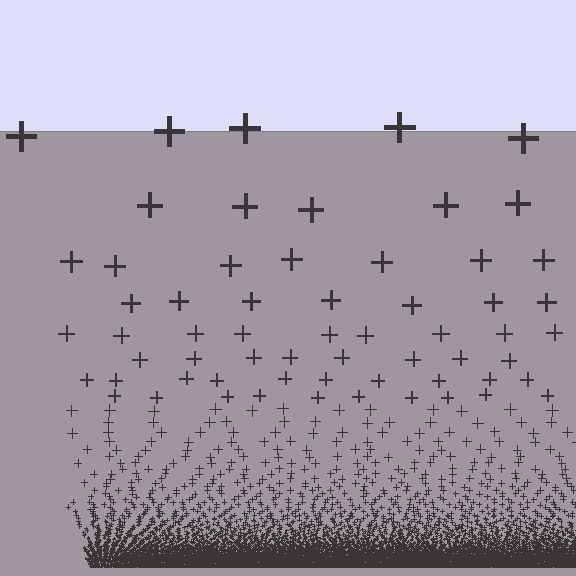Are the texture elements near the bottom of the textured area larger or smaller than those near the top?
Smaller. The gradient is inverted — elements near the bottom are smaller and denser.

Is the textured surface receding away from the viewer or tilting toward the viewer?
The surface appears to tilt toward the viewer. Texture elements get larger and sparser toward the top.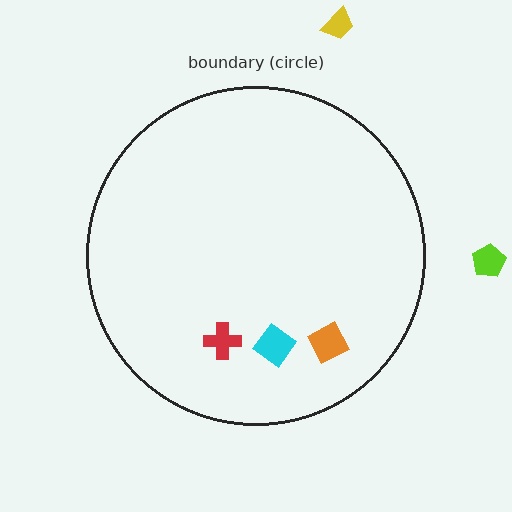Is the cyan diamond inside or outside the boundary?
Inside.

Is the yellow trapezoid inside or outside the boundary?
Outside.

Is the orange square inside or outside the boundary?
Inside.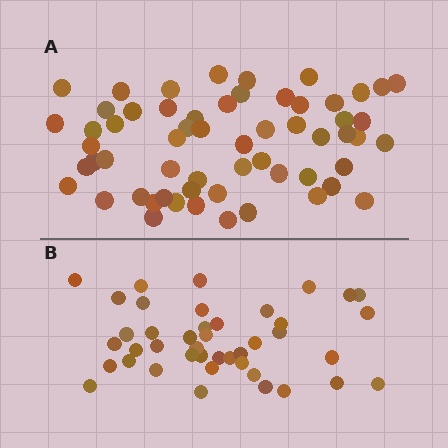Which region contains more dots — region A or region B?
Region A (the top region) has more dots.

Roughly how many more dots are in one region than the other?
Region A has approximately 15 more dots than region B.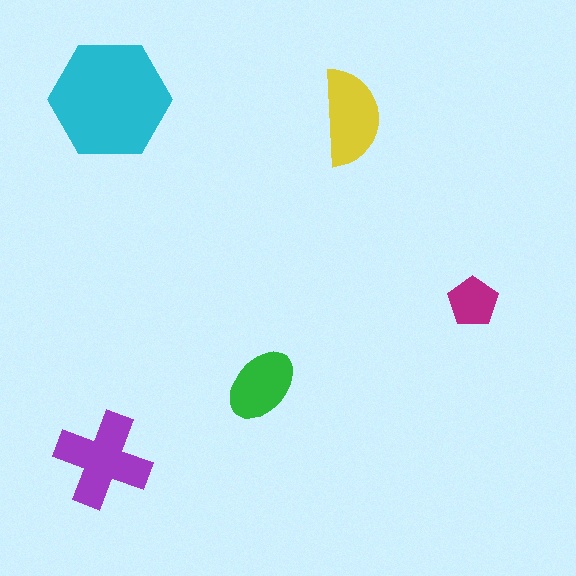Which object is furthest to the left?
The purple cross is leftmost.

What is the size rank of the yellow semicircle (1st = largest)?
3rd.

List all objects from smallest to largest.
The magenta pentagon, the green ellipse, the yellow semicircle, the purple cross, the cyan hexagon.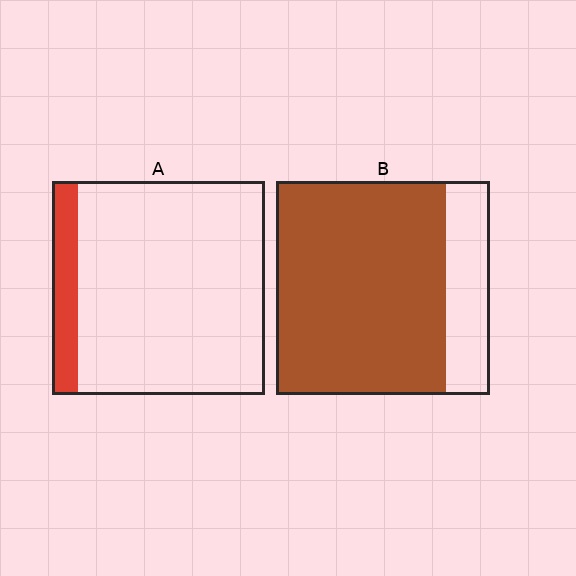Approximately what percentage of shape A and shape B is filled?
A is approximately 10% and B is approximately 80%.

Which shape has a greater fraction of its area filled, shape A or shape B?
Shape B.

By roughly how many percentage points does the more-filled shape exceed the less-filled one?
By roughly 65 percentage points (B over A).